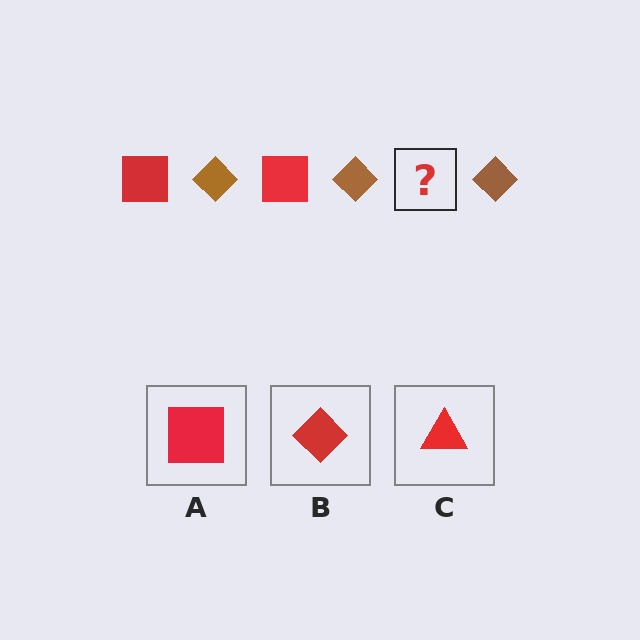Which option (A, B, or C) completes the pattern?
A.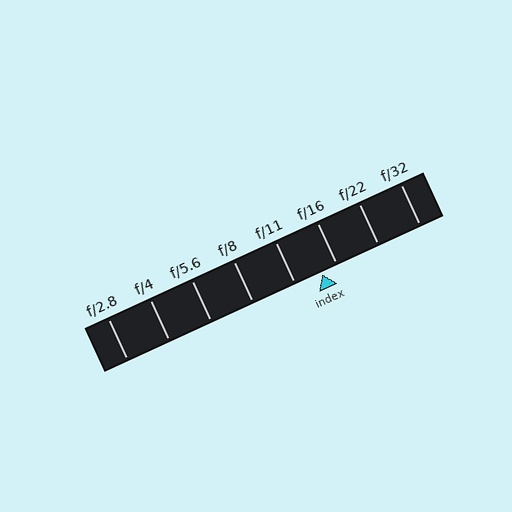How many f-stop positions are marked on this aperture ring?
There are 8 f-stop positions marked.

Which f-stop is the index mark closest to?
The index mark is closest to f/16.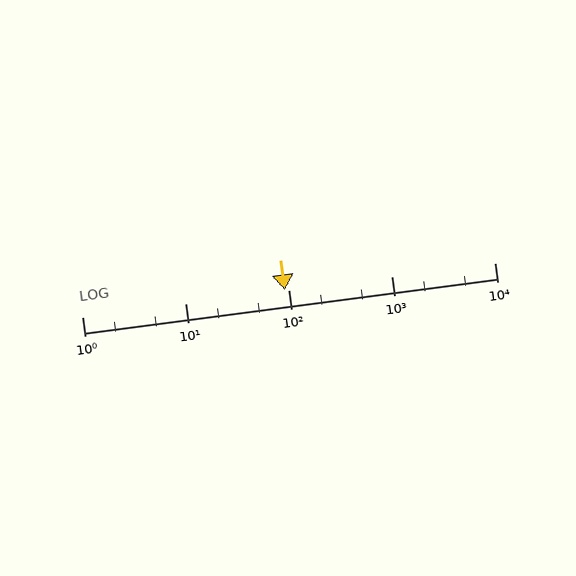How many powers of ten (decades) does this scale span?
The scale spans 4 decades, from 1 to 10000.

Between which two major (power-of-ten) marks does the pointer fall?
The pointer is between 10 and 100.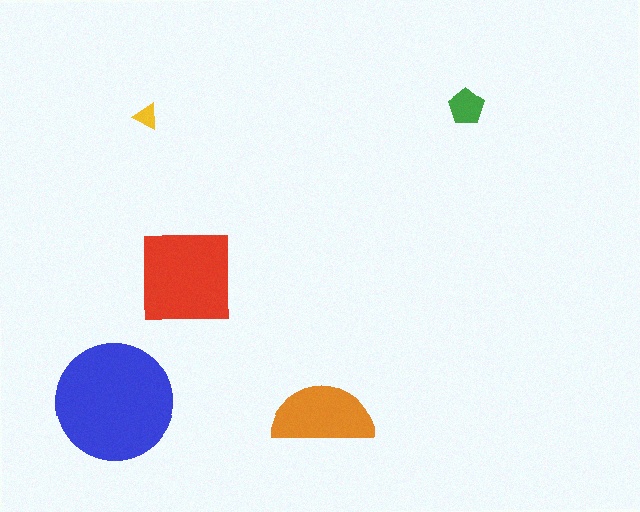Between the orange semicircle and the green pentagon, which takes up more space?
The orange semicircle.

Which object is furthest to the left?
The blue circle is leftmost.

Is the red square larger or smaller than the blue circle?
Smaller.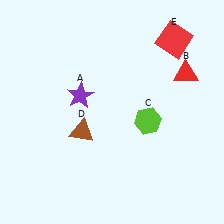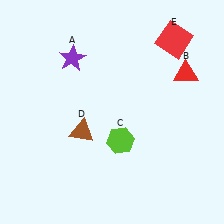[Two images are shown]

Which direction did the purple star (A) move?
The purple star (A) moved up.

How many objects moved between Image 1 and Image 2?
2 objects moved between the two images.